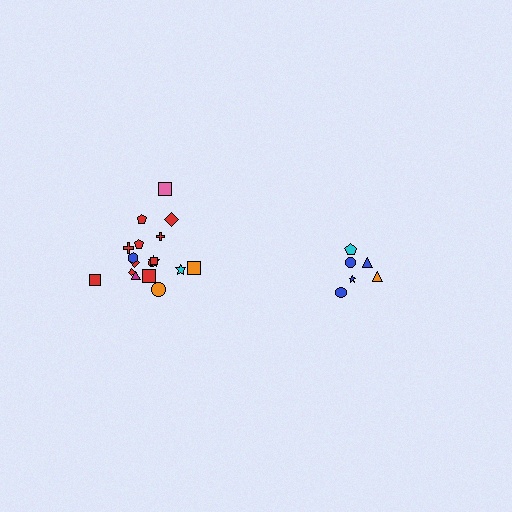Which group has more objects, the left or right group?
The left group.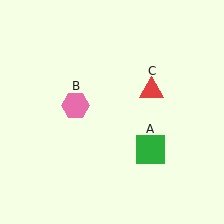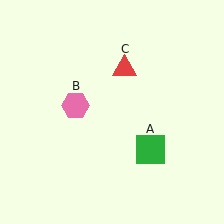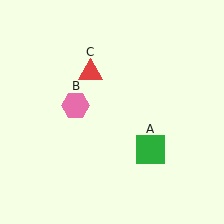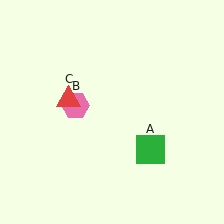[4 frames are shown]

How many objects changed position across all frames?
1 object changed position: red triangle (object C).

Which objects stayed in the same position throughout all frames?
Green square (object A) and pink hexagon (object B) remained stationary.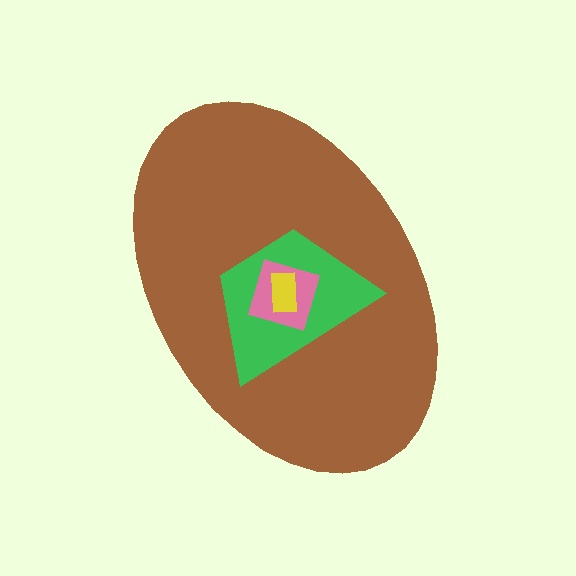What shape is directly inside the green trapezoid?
The pink diamond.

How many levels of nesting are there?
4.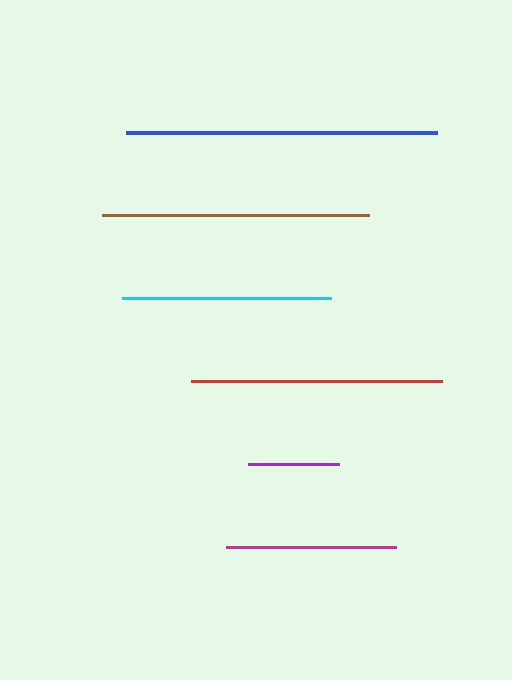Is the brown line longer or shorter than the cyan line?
The brown line is longer than the cyan line.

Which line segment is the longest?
The blue line is the longest at approximately 310 pixels.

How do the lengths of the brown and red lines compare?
The brown and red lines are approximately the same length.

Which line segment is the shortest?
The purple line is the shortest at approximately 91 pixels.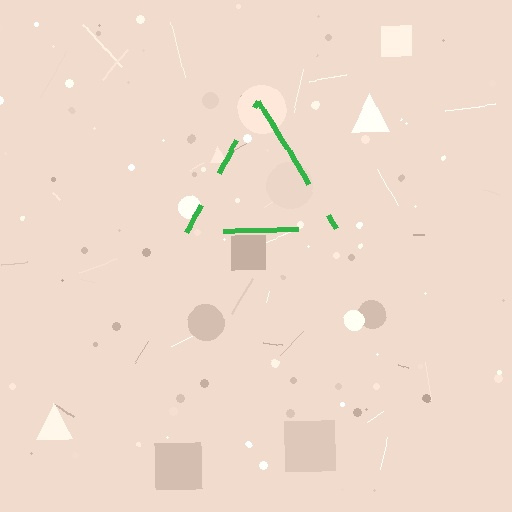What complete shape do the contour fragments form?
The contour fragments form a triangle.